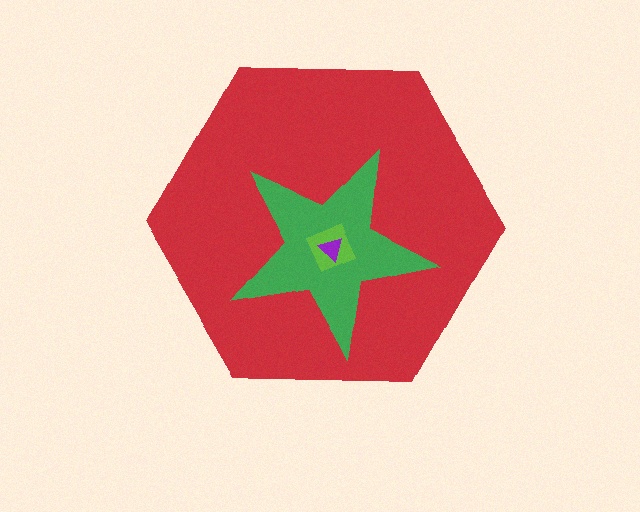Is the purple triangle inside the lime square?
Yes.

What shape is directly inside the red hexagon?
The green star.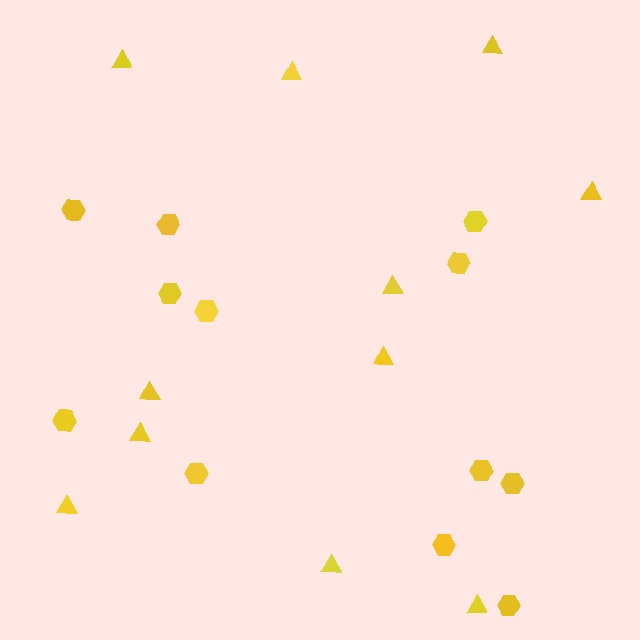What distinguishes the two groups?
There are 2 groups: one group of triangles (11) and one group of hexagons (12).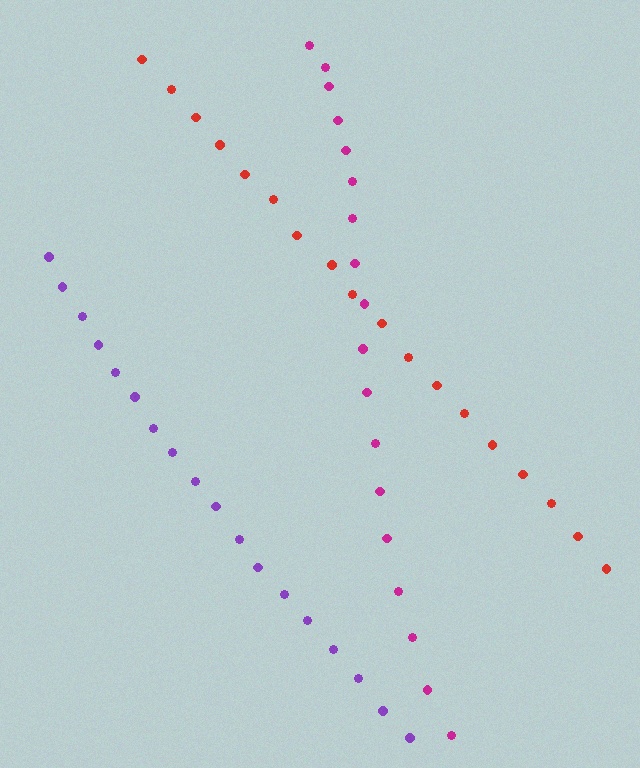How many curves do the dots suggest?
There are 3 distinct paths.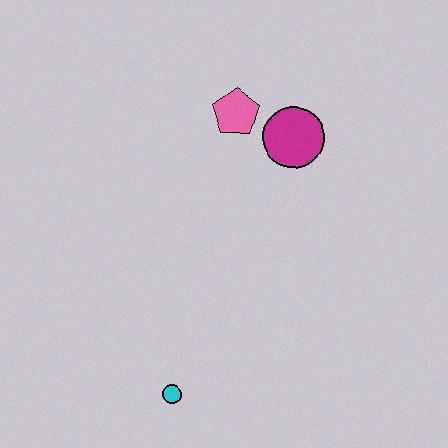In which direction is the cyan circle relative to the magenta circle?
The cyan circle is below the magenta circle.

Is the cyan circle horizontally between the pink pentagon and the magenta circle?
No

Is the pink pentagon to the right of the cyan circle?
Yes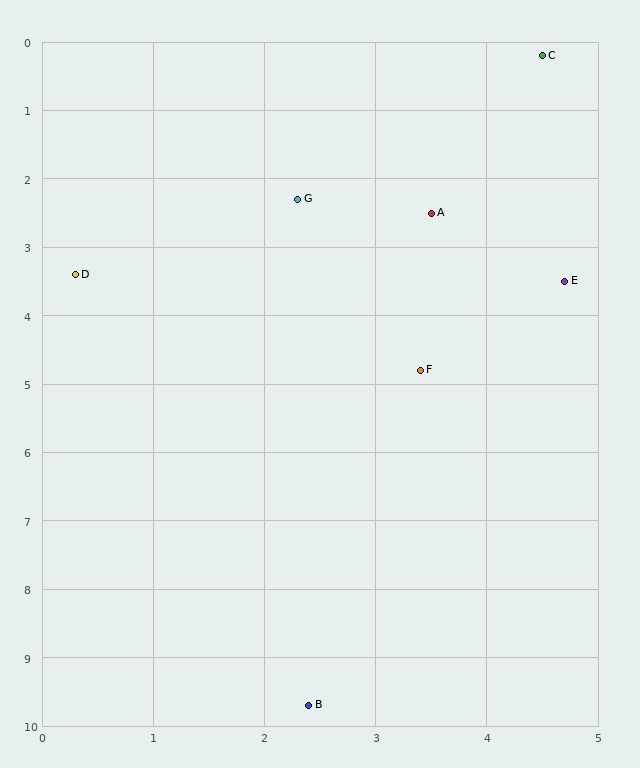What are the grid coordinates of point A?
Point A is at approximately (3.5, 2.5).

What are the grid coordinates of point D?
Point D is at approximately (0.3, 3.4).